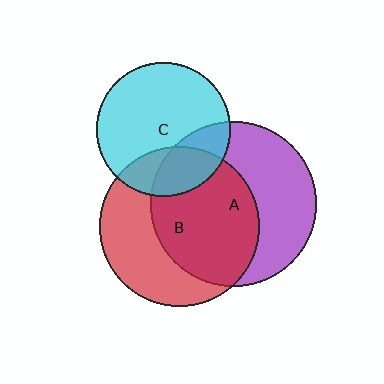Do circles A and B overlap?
Yes.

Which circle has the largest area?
Circle A (purple).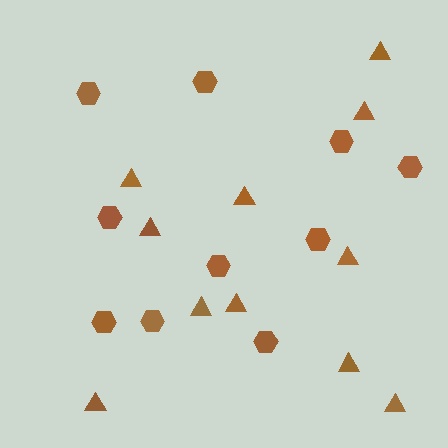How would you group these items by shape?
There are 2 groups: one group of triangles (11) and one group of hexagons (10).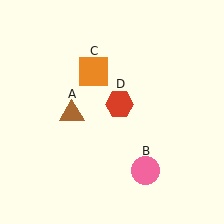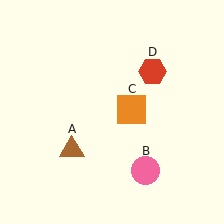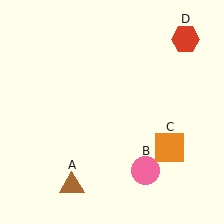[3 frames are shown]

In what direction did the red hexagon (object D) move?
The red hexagon (object D) moved up and to the right.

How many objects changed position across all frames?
3 objects changed position: brown triangle (object A), orange square (object C), red hexagon (object D).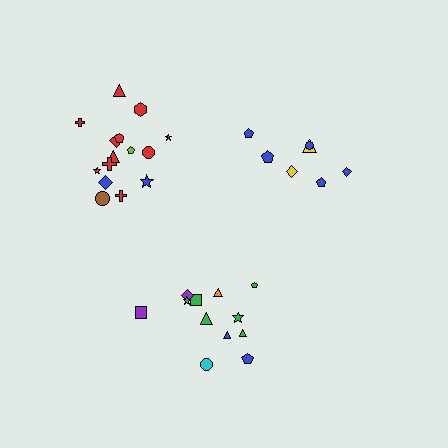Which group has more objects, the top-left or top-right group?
The top-left group.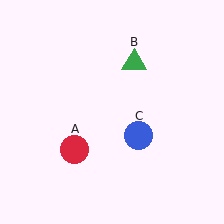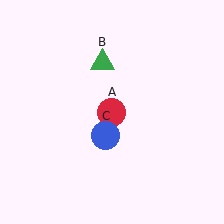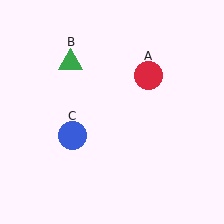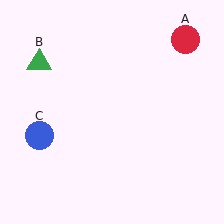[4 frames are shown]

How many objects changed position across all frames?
3 objects changed position: red circle (object A), green triangle (object B), blue circle (object C).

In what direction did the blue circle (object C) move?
The blue circle (object C) moved left.